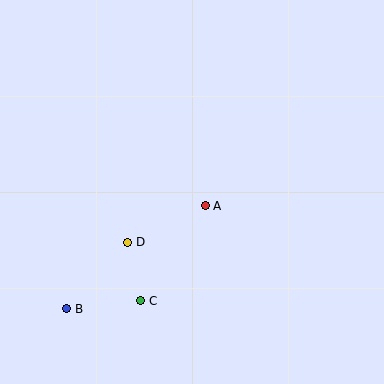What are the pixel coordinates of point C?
Point C is at (141, 301).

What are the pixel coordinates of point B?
Point B is at (67, 309).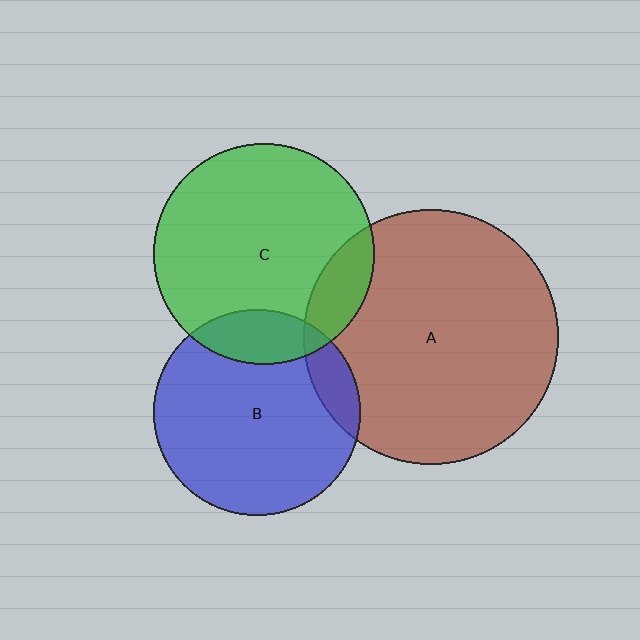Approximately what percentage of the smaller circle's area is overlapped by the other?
Approximately 15%.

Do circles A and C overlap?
Yes.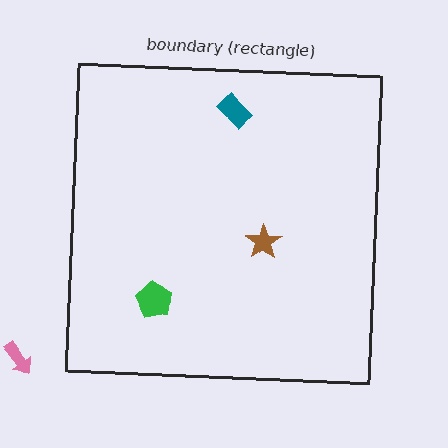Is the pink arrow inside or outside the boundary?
Outside.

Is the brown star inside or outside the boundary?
Inside.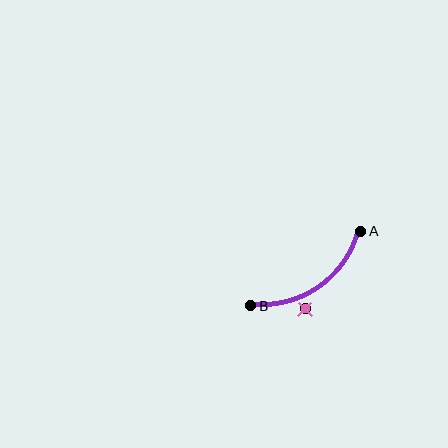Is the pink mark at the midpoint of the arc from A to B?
No — the pink mark does not lie on the arc at all. It sits slightly outside the curve.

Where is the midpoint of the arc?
The arc midpoint is the point on the curve farthest from the straight line joining A and B. It sits below and to the right of that line.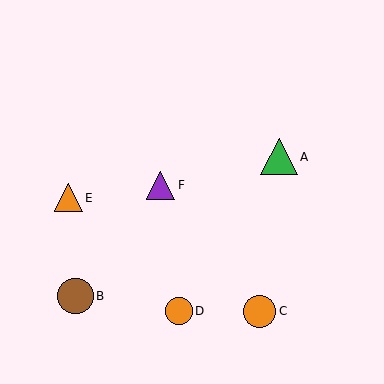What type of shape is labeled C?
Shape C is an orange circle.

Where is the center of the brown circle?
The center of the brown circle is at (76, 296).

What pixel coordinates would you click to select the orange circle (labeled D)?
Click at (179, 311) to select the orange circle D.